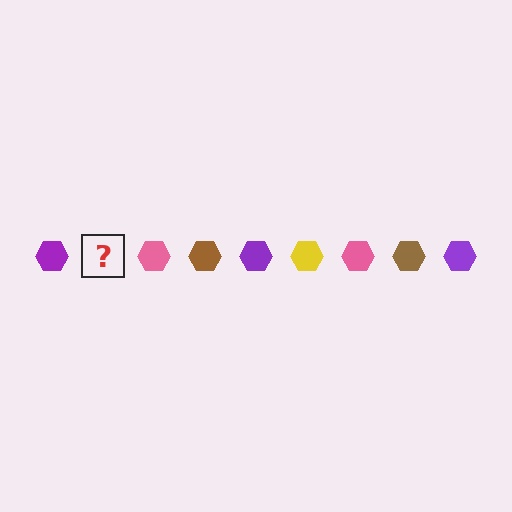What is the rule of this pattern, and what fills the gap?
The rule is that the pattern cycles through purple, yellow, pink, brown hexagons. The gap should be filled with a yellow hexagon.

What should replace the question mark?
The question mark should be replaced with a yellow hexagon.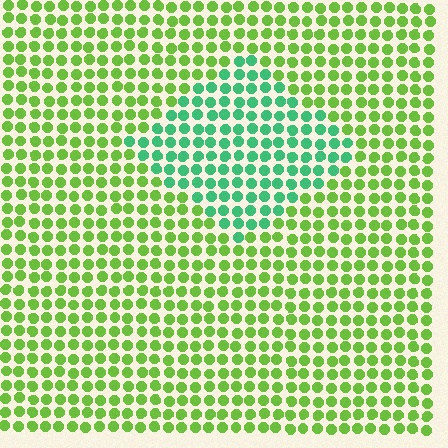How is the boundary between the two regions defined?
The boundary is defined purely by a slight shift in hue (about 48 degrees). Spacing, size, and orientation are identical on both sides.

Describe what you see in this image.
The image is filled with small lime elements in a uniform arrangement. A diamond-shaped region is visible where the elements are tinted to a slightly different hue, forming a subtle color boundary.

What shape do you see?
I see a diamond.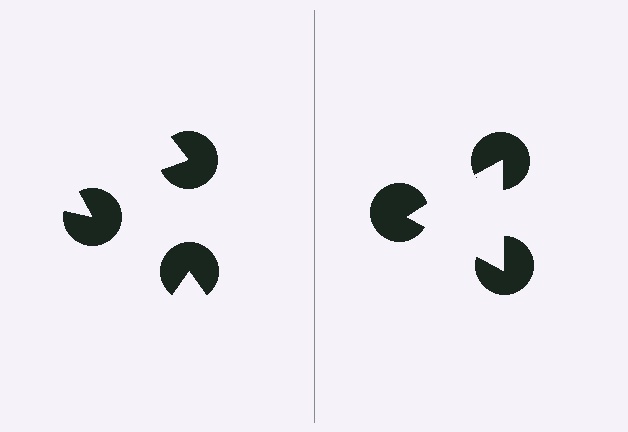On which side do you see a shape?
An illusory triangle appears on the right side. On the left side the wedge cuts are rotated, so no coherent shape forms.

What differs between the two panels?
The pac-man discs are positioned identically on both sides; only the wedge orientations differ. On the right they align to a triangle; on the left they are misaligned.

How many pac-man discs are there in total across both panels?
6 — 3 on each side.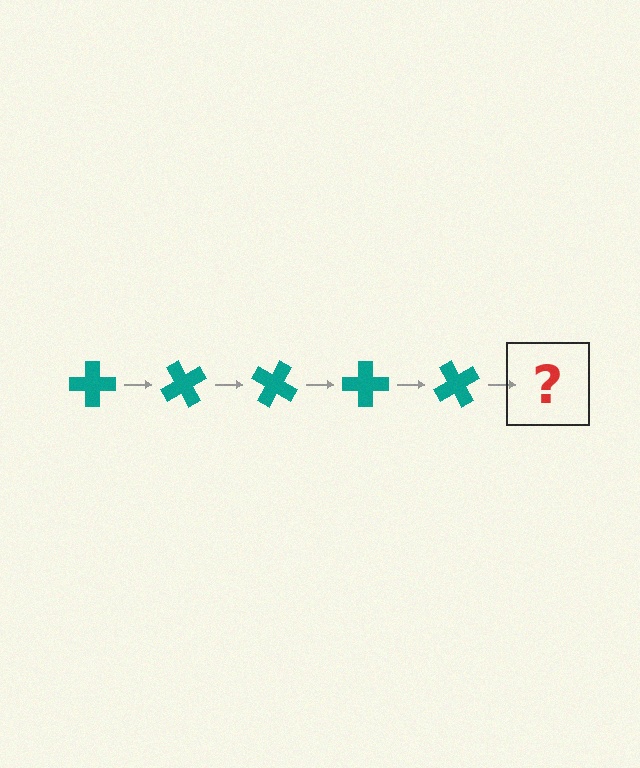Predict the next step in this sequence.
The next step is a teal cross rotated 300 degrees.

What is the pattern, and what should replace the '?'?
The pattern is that the cross rotates 60 degrees each step. The '?' should be a teal cross rotated 300 degrees.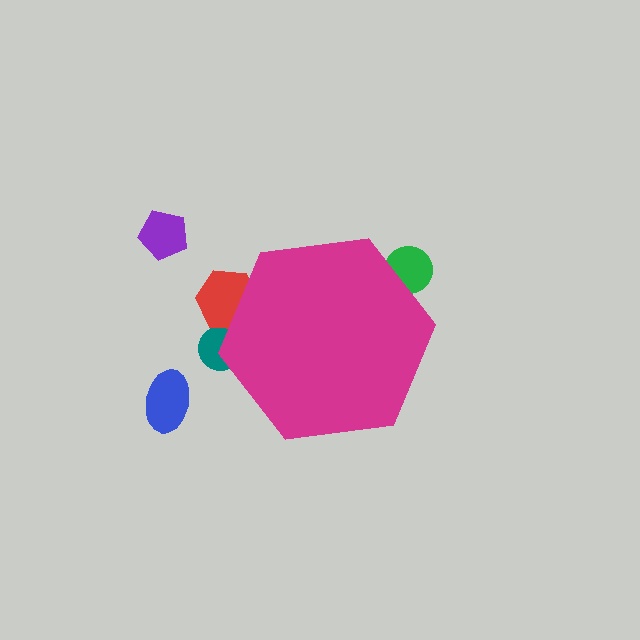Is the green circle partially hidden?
Yes, the green circle is partially hidden behind the magenta hexagon.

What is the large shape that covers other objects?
A magenta hexagon.